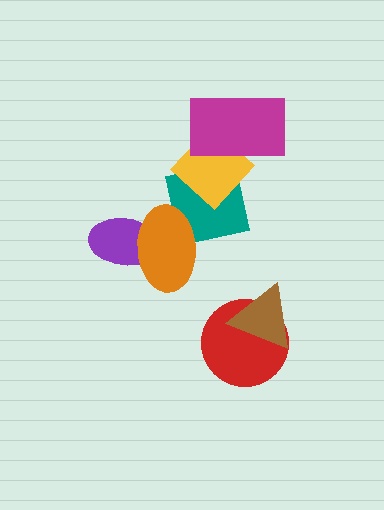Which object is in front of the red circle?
The brown triangle is in front of the red circle.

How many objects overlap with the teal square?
3 objects overlap with the teal square.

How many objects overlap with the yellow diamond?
2 objects overlap with the yellow diamond.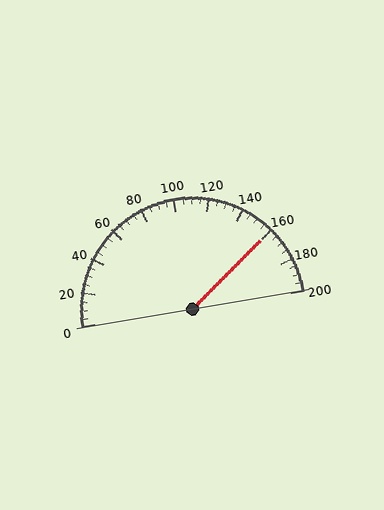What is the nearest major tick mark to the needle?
The nearest major tick mark is 160.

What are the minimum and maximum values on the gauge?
The gauge ranges from 0 to 200.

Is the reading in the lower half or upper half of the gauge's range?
The reading is in the upper half of the range (0 to 200).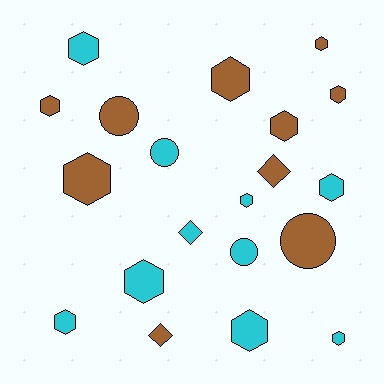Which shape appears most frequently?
Hexagon, with 13 objects.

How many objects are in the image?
There are 20 objects.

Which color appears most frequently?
Brown, with 10 objects.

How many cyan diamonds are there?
There is 1 cyan diamond.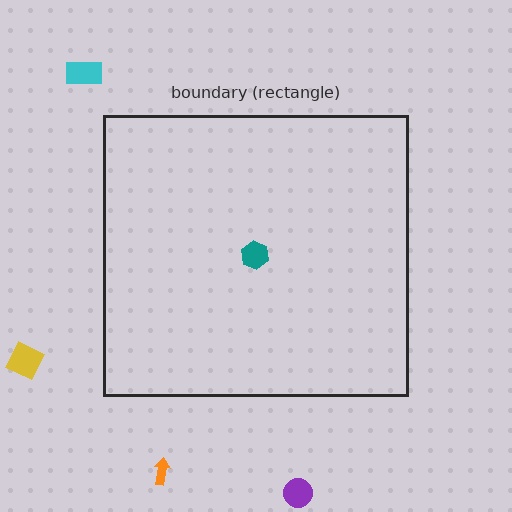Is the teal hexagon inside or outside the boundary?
Inside.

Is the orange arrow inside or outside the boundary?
Outside.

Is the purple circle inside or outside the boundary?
Outside.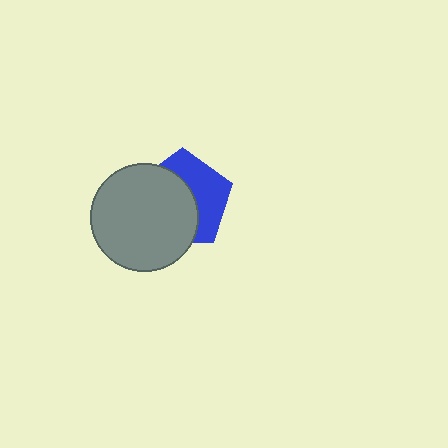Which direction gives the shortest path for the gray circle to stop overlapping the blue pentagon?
Moving toward the lower-left gives the shortest separation.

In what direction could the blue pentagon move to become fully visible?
The blue pentagon could move toward the upper-right. That would shift it out from behind the gray circle entirely.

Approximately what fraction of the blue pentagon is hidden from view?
Roughly 57% of the blue pentagon is hidden behind the gray circle.